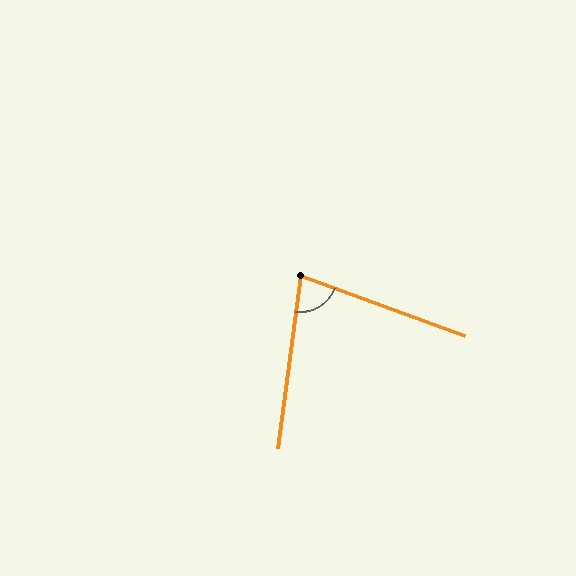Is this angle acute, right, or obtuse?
It is acute.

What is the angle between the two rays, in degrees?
Approximately 77 degrees.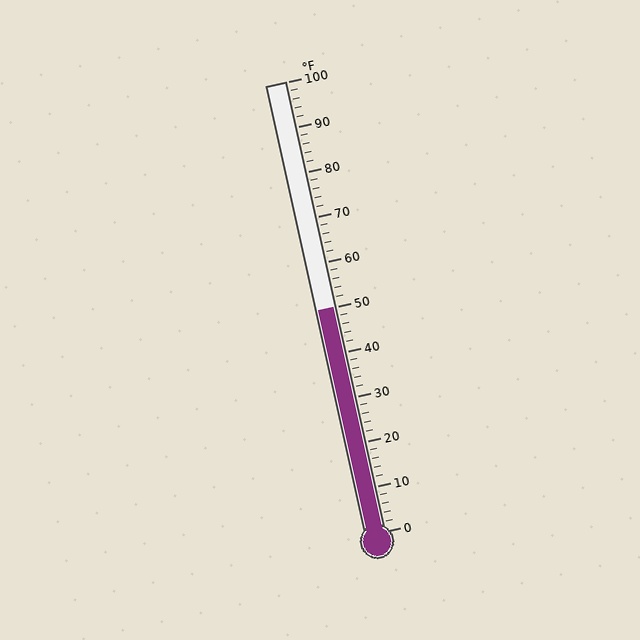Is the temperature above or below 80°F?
The temperature is below 80°F.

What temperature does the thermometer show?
The thermometer shows approximately 50°F.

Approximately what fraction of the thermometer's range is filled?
The thermometer is filled to approximately 50% of its range.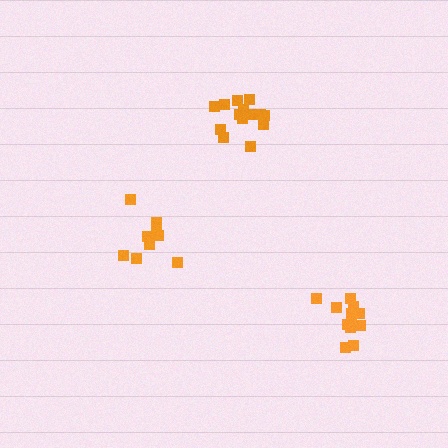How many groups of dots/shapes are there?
There are 3 groups.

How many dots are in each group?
Group 1: 13 dots, Group 2: 14 dots, Group 3: 9 dots (36 total).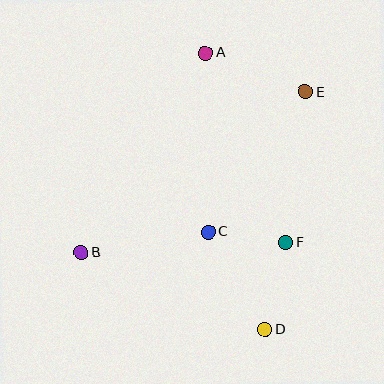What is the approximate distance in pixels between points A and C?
The distance between A and C is approximately 179 pixels.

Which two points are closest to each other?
Points C and F are closest to each other.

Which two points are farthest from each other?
Points A and D are farthest from each other.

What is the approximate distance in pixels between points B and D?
The distance between B and D is approximately 199 pixels.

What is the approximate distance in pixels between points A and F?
The distance between A and F is approximately 206 pixels.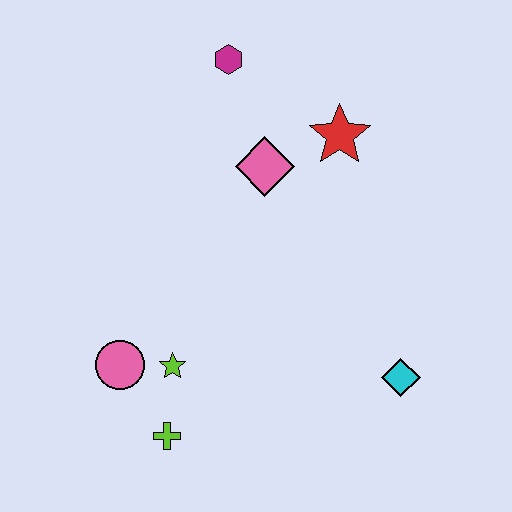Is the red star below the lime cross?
No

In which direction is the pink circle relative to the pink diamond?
The pink circle is below the pink diamond.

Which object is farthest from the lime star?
The magenta hexagon is farthest from the lime star.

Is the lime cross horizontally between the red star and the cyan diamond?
No